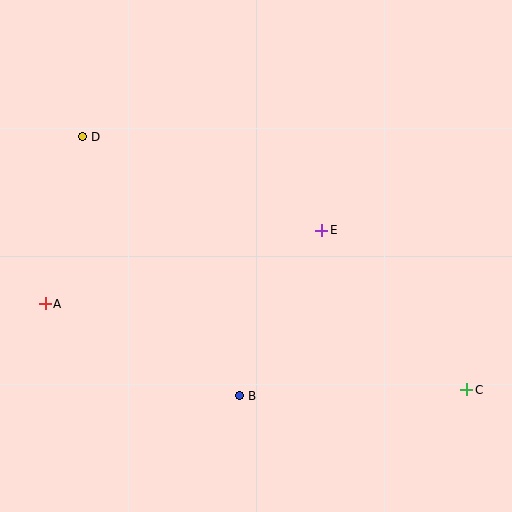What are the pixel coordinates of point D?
Point D is at (83, 137).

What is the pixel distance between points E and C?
The distance between E and C is 216 pixels.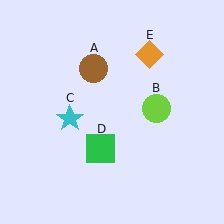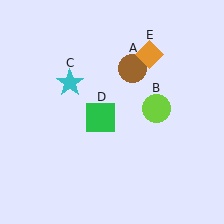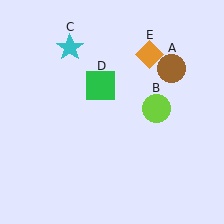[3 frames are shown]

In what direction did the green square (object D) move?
The green square (object D) moved up.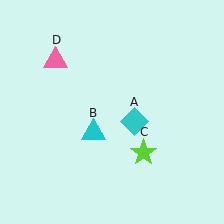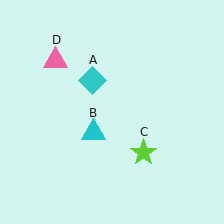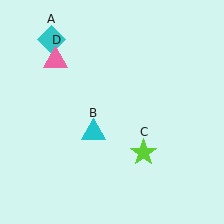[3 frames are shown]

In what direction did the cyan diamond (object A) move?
The cyan diamond (object A) moved up and to the left.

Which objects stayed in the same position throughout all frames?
Cyan triangle (object B) and lime star (object C) and pink triangle (object D) remained stationary.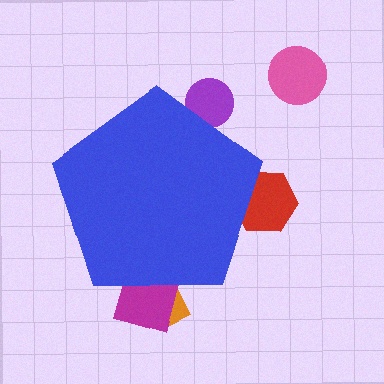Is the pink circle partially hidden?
No, the pink circle is fully visible.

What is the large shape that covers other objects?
A blue pentagon.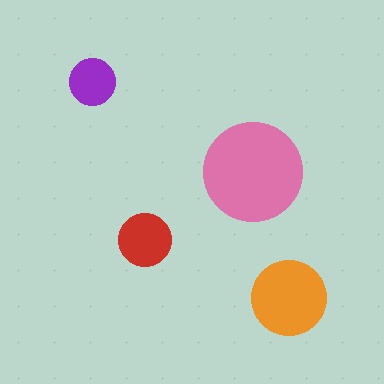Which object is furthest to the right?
The orange circle is rightmost.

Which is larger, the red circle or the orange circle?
The orange one.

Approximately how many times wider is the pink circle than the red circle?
About 2 times wider.